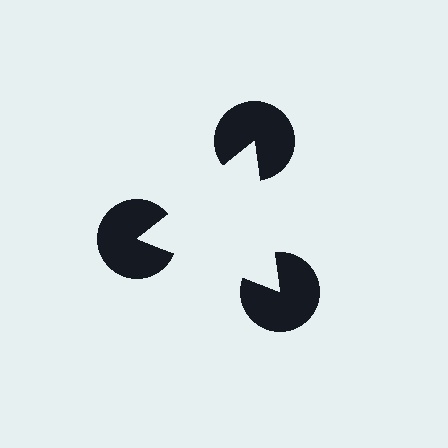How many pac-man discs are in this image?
There are 3 — one at each vertex of the illusory triangle.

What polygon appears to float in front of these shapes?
An illusory triangle — its edges are inferred from the aligned wedge cuts in the pac-man discs, not physically drawn.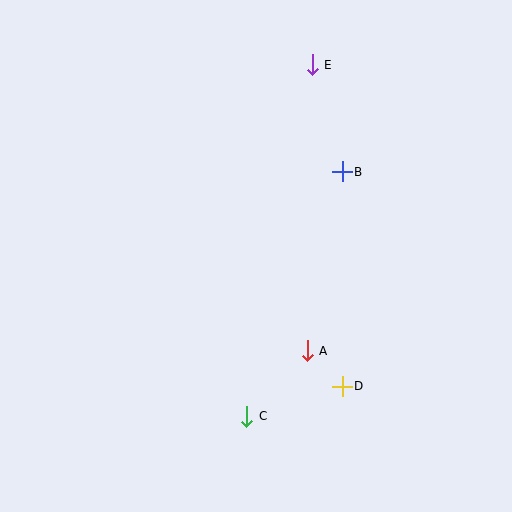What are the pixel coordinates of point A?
Point A is at (307, 351).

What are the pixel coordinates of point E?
Point E is at (312, 65).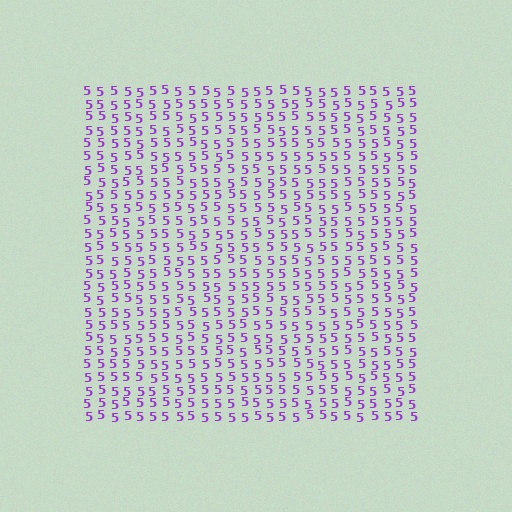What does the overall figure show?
The overall figure shows a square.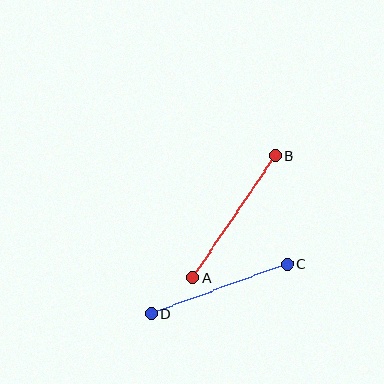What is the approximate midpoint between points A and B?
The midpoint is at approximately (234, 217) pixels.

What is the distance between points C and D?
The distance is approximately 145 pixels.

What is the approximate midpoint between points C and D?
The midpoint is at approximately (219, 289) pixels.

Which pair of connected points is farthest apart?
Points A and B are farthest apart.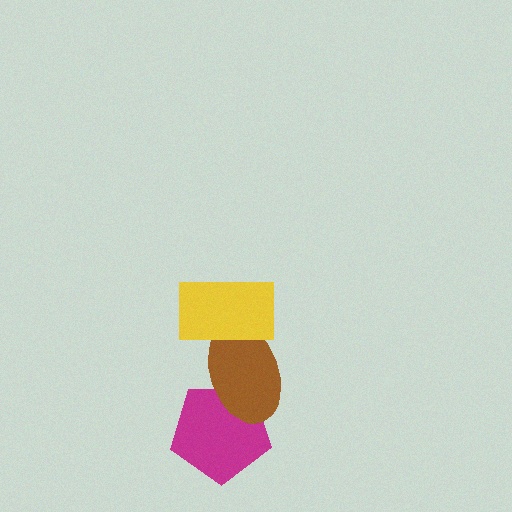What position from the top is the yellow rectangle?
The yellow rectangle is 1st from the top.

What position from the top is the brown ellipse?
The brown ellipse is 2nd from the top.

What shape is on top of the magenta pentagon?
The brown ellipse is on top of the magenta pentagon.